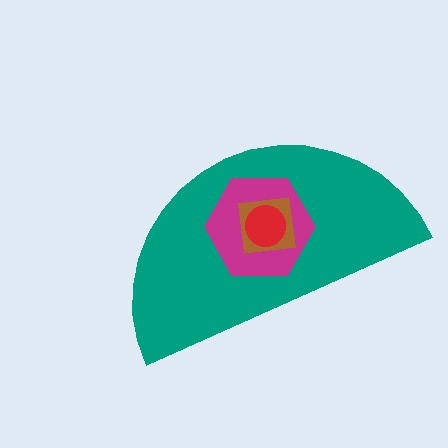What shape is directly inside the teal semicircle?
The magenta hexagon.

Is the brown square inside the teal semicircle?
Yes.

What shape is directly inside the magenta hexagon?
The brown square.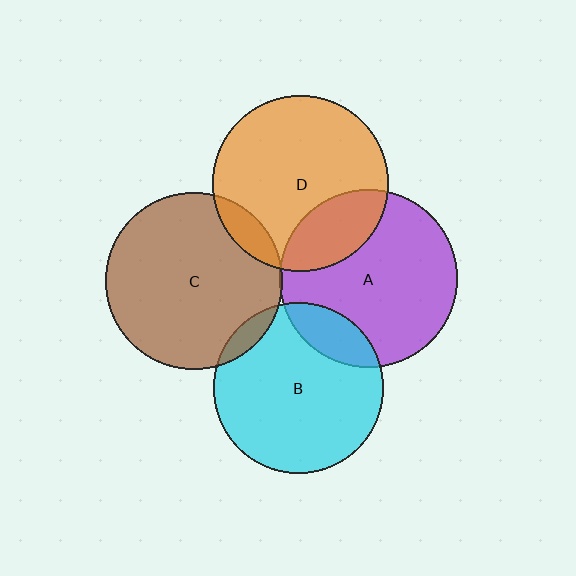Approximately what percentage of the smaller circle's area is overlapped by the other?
Approximately 15%.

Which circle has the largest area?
Circle A (purple).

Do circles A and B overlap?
Yes.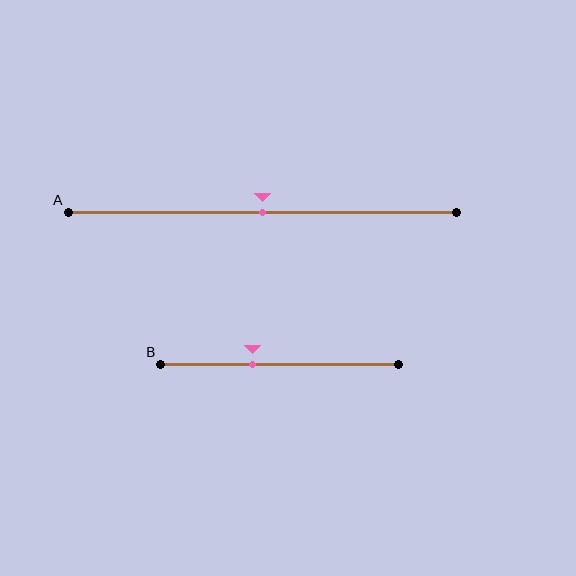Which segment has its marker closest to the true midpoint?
Segment A has its marker closest to the true midpoint.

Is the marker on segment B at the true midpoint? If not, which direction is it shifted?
No, the marker on segment B is shifted to the left by about 11% of the segment length.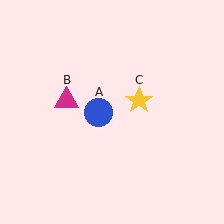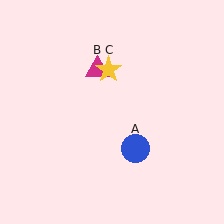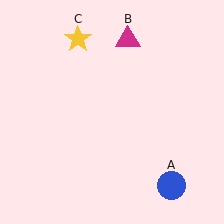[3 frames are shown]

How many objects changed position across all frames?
3 objects changed position: blue circle (object A), magenta triangle (object B), yellow star (object C).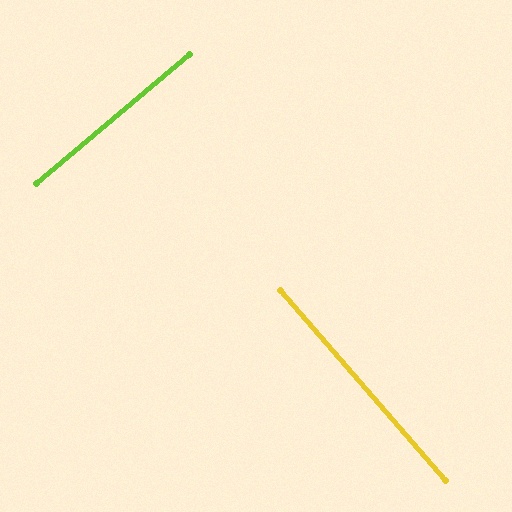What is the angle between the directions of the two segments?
Approximately 89 degrees.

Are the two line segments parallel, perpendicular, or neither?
Perpendicular — they meet at approximately 89°.